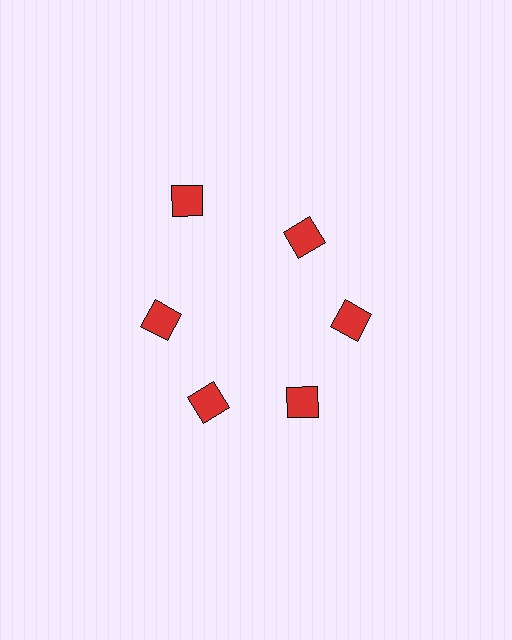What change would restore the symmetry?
The symmetry would be restored by moving it inward, back onto the ring so that all 6 diamonds sit at equal angles and equal distance from the center.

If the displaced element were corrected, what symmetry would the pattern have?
It would have 6-fold rotational symmetry — the pattern would map onto itself every 60 degrees.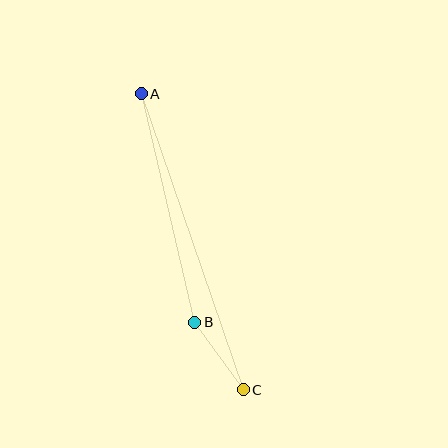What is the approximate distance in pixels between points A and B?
The distance between A and B is approximately 235 pixels.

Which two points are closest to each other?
Points B and C are closest to each other.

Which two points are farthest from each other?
Points A and C are farthest from each other.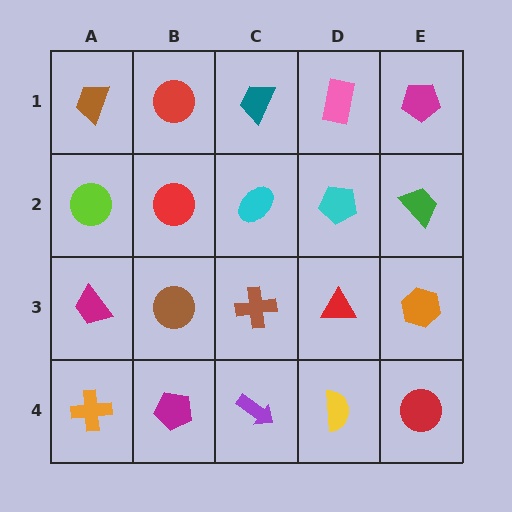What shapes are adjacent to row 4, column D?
A red triangle (row 3, column D), a purple arrow (row 4, column C), a red circle (row 4, column E).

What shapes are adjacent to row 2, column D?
A pink rectangle (row 1, column D), a red triangle (row 3, column D), a cyan ellipse (row 2, column C), a green trapezoid (row 2, column E).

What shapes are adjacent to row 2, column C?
A teal trapezoid (row 1, column C), a brown cross (row 3, column C), a red circle (row 2, column B), a cyan pentagon (row 2, column D).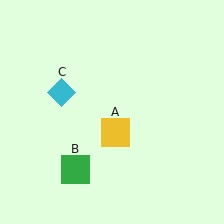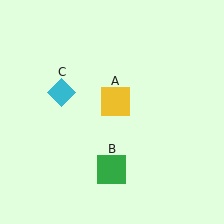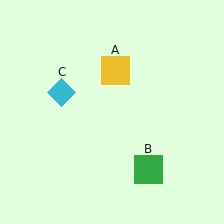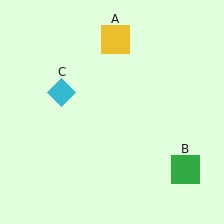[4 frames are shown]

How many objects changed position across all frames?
2 objects changed position: yellow square (object A), green square (object B).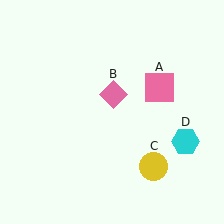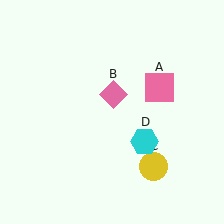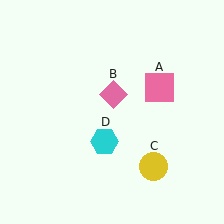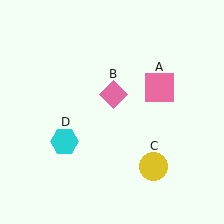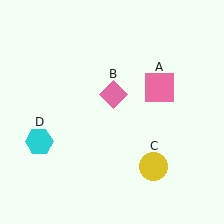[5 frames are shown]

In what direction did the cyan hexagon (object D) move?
The cyan hexagon (object D) moved left.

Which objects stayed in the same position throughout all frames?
Pink square (object A) and pink diamond (object B) and yellow circle (object C) remained stationary.